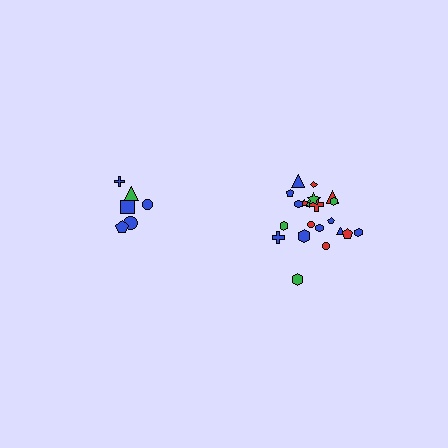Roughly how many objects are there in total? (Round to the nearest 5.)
Roughly 30 objects in total.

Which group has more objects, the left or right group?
The right group.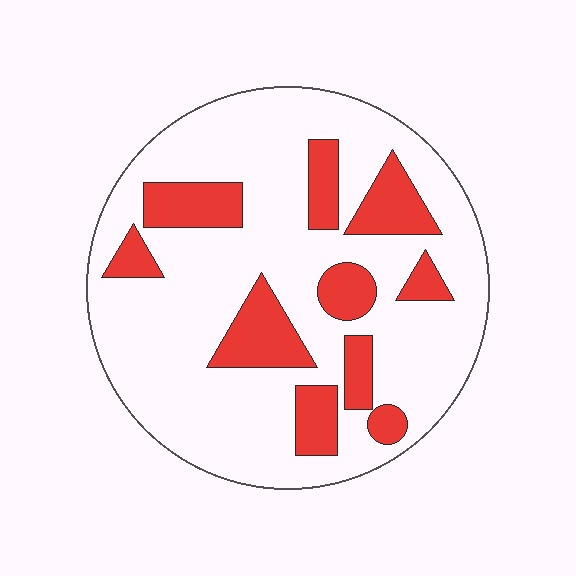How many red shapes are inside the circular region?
10.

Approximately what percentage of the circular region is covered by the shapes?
Approximately 25%.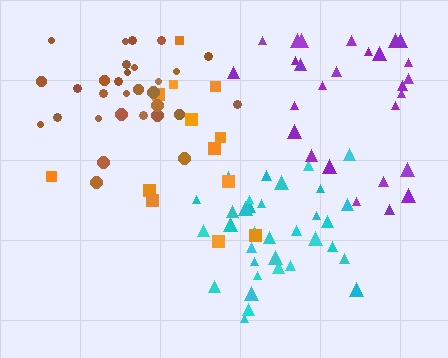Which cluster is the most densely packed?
Cyan.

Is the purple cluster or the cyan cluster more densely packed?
Cyan.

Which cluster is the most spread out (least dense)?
Orange.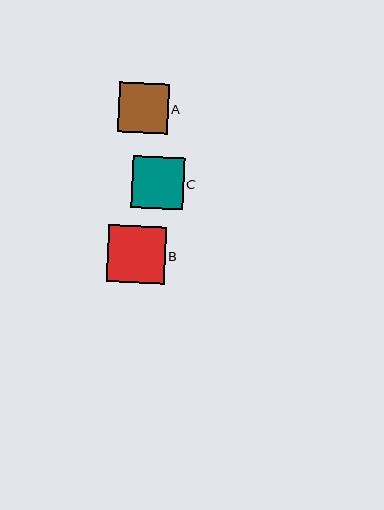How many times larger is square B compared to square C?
Square B is approximately 1.1 times the size of square C.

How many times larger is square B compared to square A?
Square B is approximately 1.2 times the size of square A.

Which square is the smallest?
Square A is the smallest with a size of approximately 49 pixels.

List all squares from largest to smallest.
From largest to smallest: B, C, A.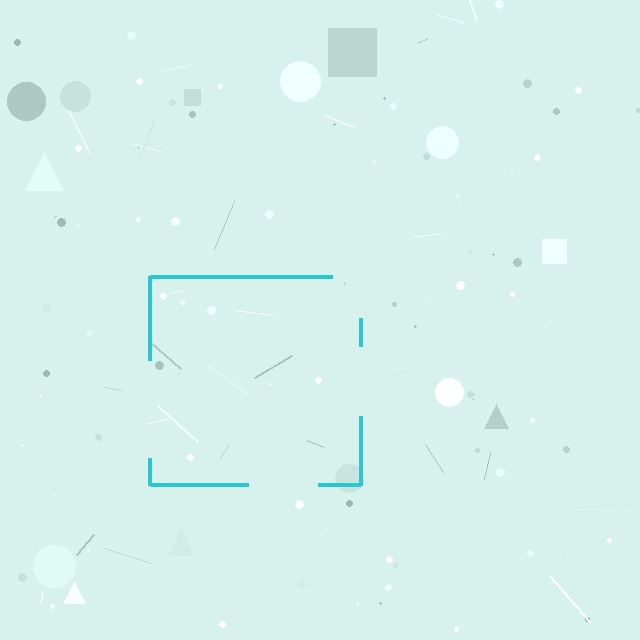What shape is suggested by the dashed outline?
The dashed outline suggests a square.